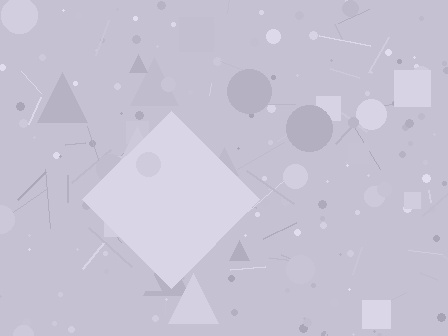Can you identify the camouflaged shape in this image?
The camouflaged shape is a diamond.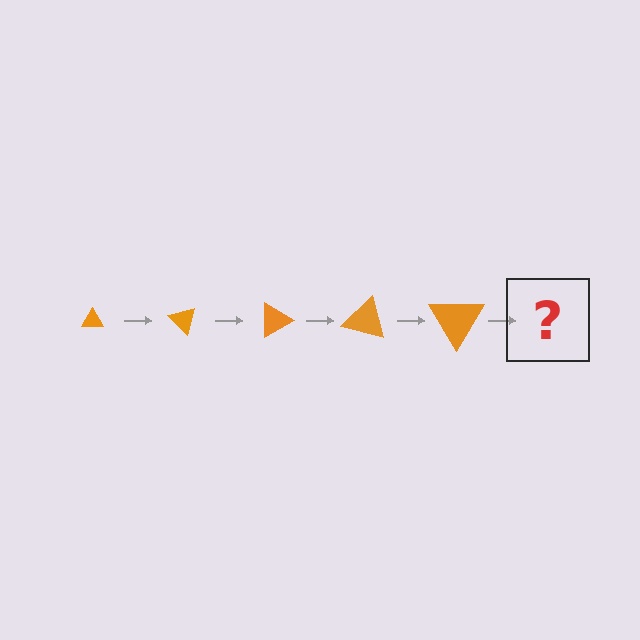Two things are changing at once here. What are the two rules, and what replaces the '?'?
The two rules are that the triangle grows larger each step and it rotates 45 degrees each step. The '?' should be a triangle, larger than the previous one and rotated 225 degrees from the start.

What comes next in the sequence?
The next element should be a triangle, larger than the previous one and rotated 225 degrees from the start.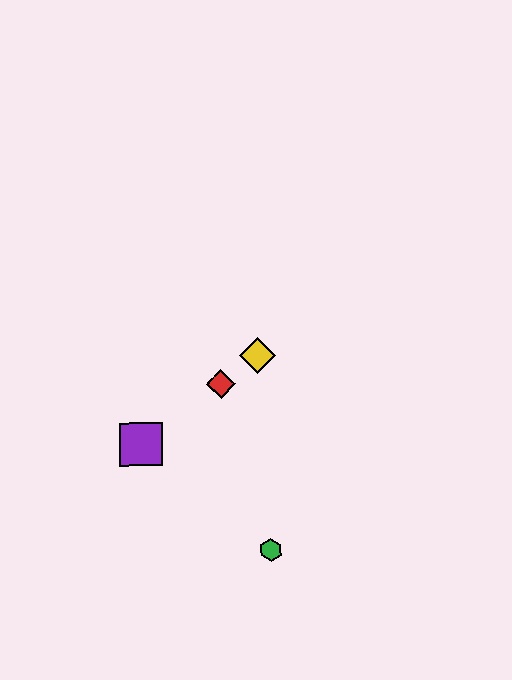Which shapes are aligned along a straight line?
The red diamond, the blue hexagon, the yellow diamond, the purple square are aligned along a straight line.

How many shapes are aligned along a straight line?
4 shapes (the red diamond, the blue hexagon, the yellow diamond, the purple square) are aligned along a straight line.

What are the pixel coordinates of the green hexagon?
The green hexagon is at (271, 550).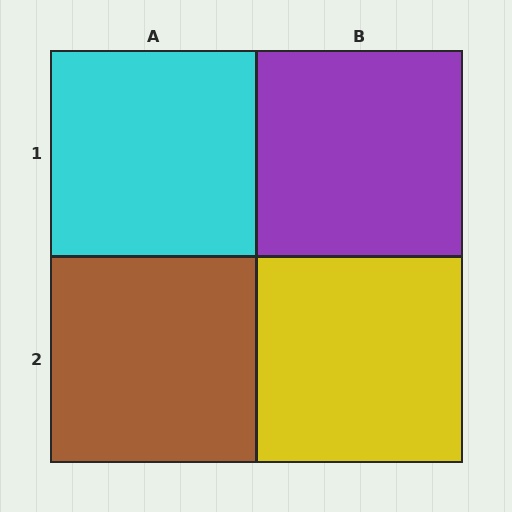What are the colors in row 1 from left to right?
Cyan, purple.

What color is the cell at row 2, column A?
Brown.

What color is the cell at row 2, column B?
Yellow.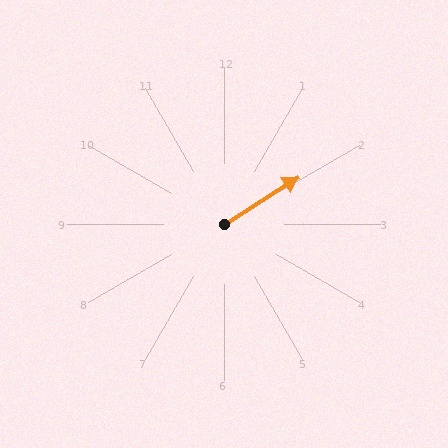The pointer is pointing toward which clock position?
Roughly 2 o'clock.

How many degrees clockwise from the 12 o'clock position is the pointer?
Approximately 58 degrees.